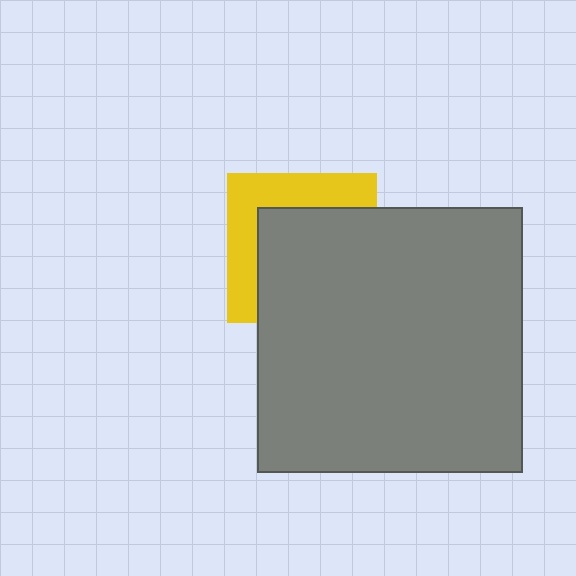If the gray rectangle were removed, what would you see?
You would see the complete yellow square.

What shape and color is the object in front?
The object in front is a gray rectangle.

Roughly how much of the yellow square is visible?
A small part of it is visible (roughly 38%).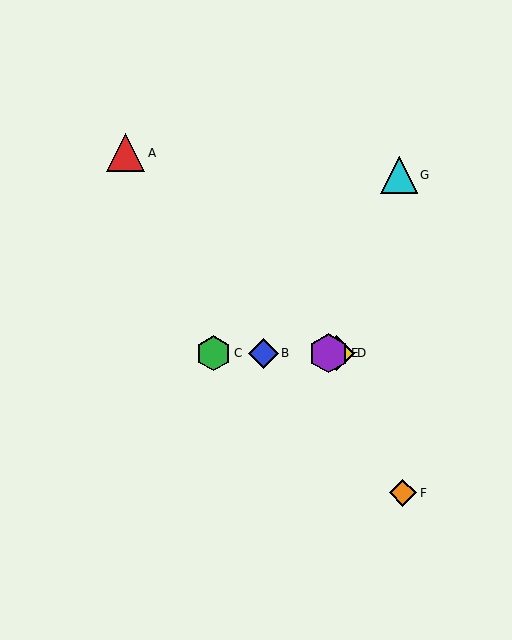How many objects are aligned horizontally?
4 objects (B, C, D, E) are aligned horizontally.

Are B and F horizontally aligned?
No, B is at y≈353 and F is at y≈493.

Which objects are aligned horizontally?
Objects B, C, D, E are aligned horizontally.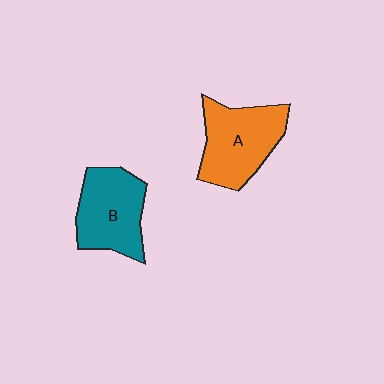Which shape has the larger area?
Shape A (orange).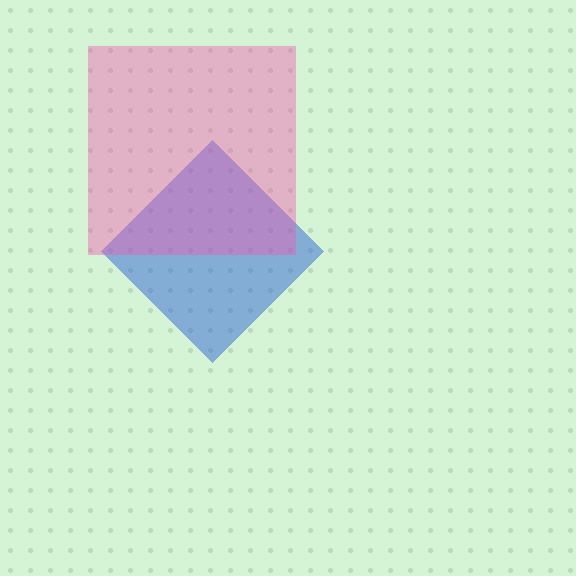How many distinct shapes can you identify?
There are 2 distinct shapes: a blue diamond, a pink square.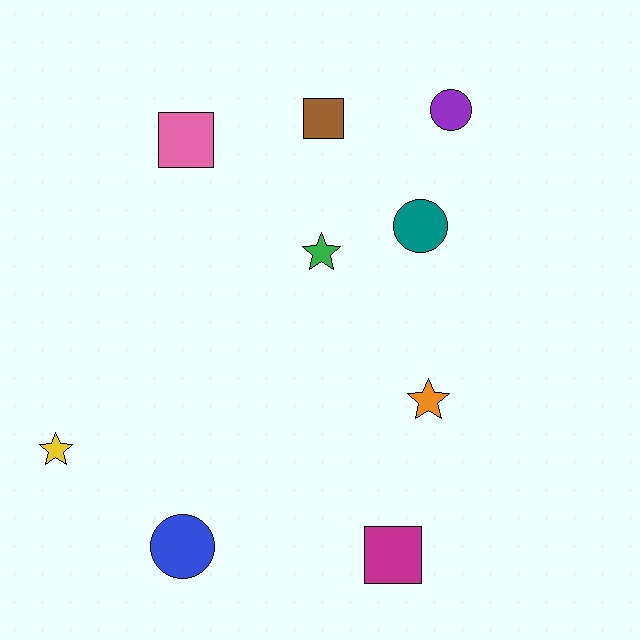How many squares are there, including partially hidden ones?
There are 3 squares.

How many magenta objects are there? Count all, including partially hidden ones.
There is 1 magenta object.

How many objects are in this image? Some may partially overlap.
There are 9 objects.